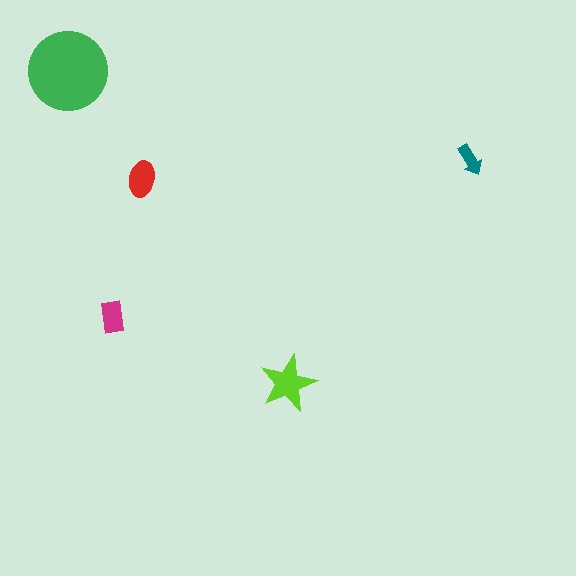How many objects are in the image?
There are 5 objects in the image.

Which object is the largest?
The green circle.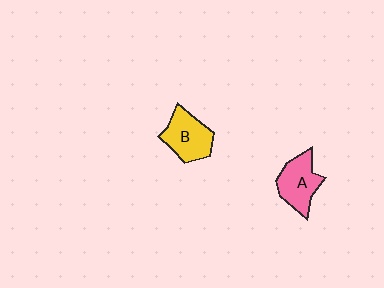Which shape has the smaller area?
Shape A (pink).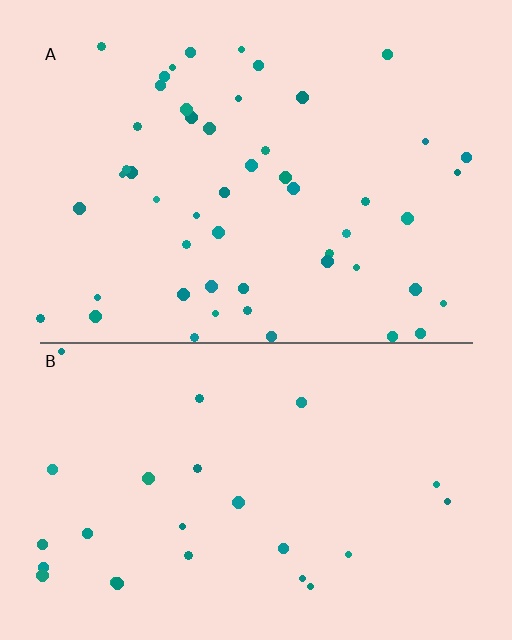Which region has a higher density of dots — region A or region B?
A (the top).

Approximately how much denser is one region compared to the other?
Approximately 2.0× — region A over region B.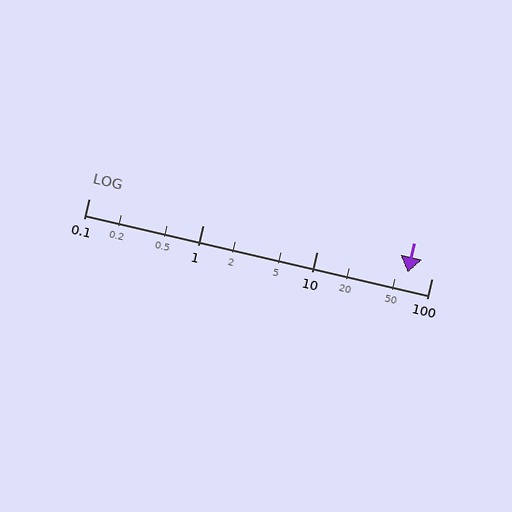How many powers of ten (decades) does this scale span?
The scale spans 3 decades, from 0.1 to 100.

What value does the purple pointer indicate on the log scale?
The pointer indicates approximately 62.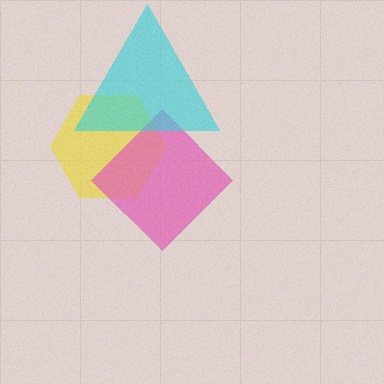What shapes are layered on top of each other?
The layered shapes are: a yellow hexagon, a pink diamond, a cyan triangle.